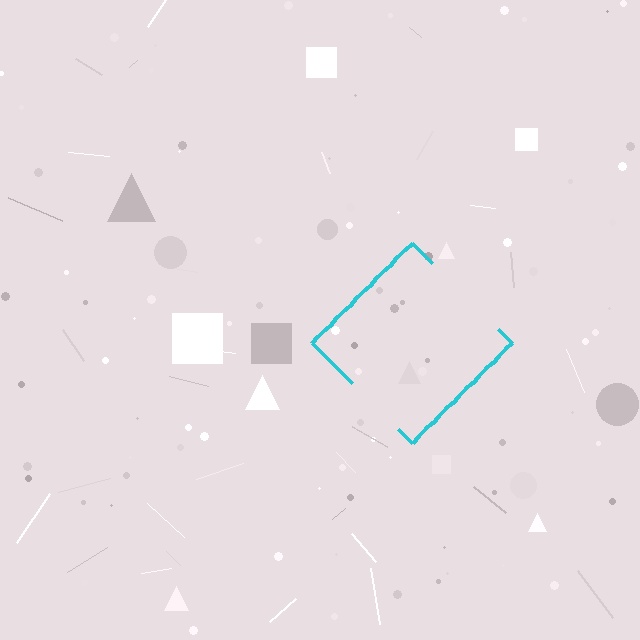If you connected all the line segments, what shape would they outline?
They would outline a diamond.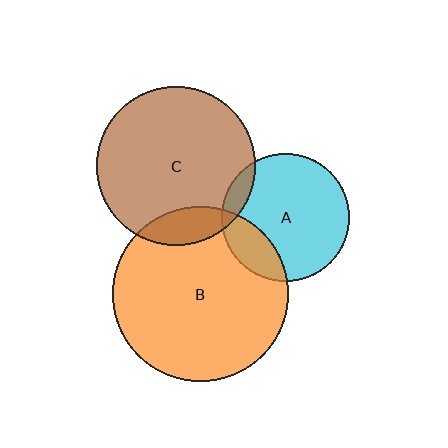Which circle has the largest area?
Circle B (orange).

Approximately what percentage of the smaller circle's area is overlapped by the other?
Approximately 10%.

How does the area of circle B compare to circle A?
Approximately 1.9 times.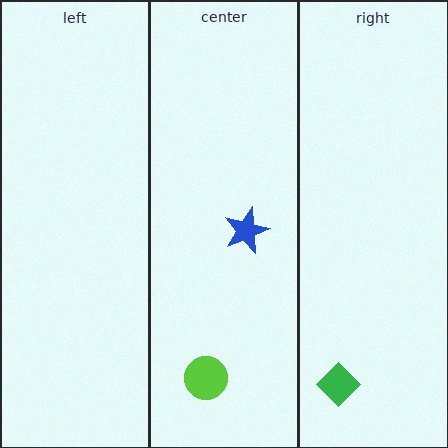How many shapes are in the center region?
2.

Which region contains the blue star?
The center region.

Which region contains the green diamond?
The right region.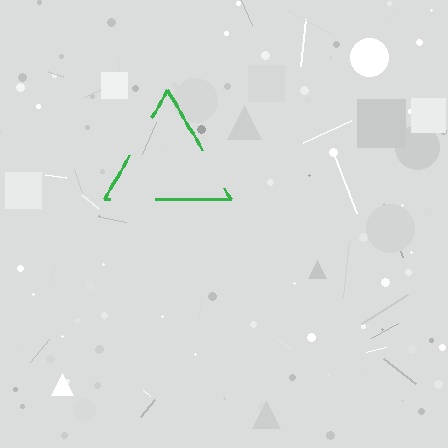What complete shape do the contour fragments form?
The contour fragments form a triangle.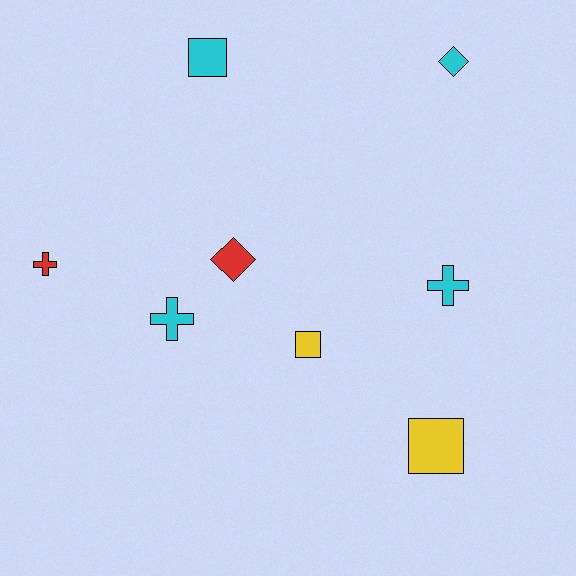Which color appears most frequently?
Cyan, with 4 objects.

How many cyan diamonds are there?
There is 1 cyan diamond.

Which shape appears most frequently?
Square, with 3 objects.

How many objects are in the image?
There are 8 objects.